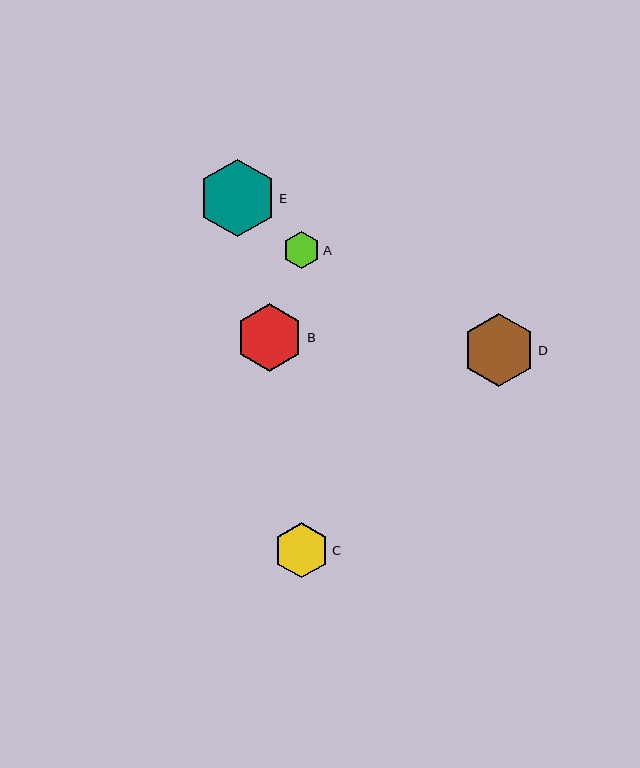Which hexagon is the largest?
Hexagon E is the largest with a size of approximately 78 pixels.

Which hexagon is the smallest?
Hexagon A is the smallest with a size of approximately 37 pixels.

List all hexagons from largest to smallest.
From largest to smallest: E, D, B, C, A.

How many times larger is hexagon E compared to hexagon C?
Hexagon E is approximately 1.4 times the size of hexagon C.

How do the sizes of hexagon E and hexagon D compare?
Hexagon E and hexagon D are approximately the same size.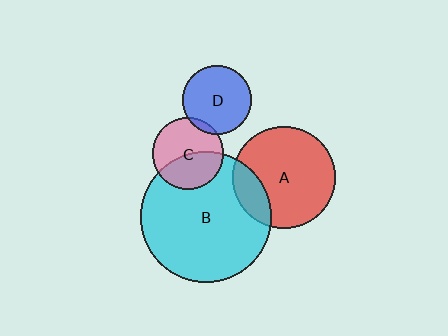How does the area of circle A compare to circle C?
Approximately 2.0 times.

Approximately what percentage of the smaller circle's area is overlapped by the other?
Approximately 5%.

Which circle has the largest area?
Circle B (cyan).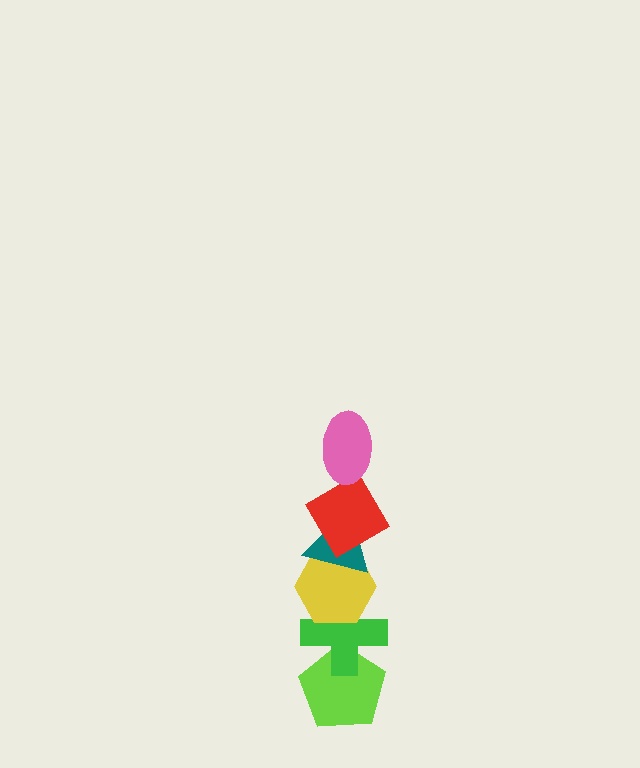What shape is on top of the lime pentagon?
The green cross is on top of the lime pentagon.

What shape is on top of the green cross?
The yellow hexagon is on top of the green cross.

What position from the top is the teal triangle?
The teal triangle is 3rd from the top.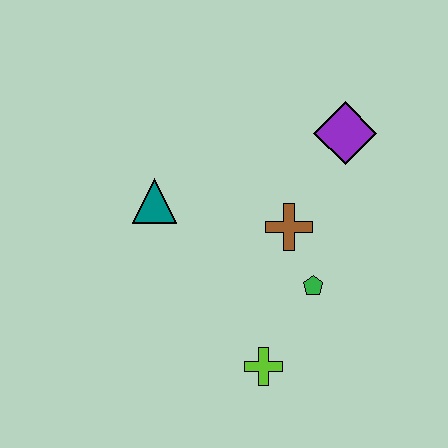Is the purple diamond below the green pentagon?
No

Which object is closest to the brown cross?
The green pentagon is closest to the brown cross.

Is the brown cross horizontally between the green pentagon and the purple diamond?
No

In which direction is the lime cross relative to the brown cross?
The lime cross is below the brown cross.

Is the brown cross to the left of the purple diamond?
Yes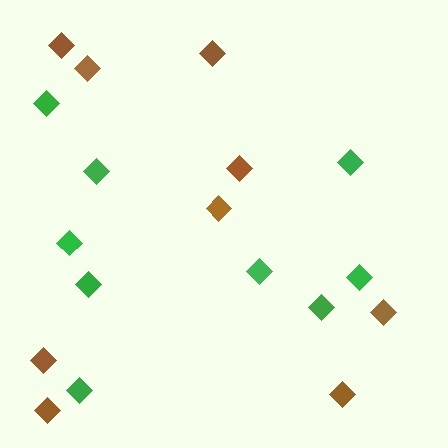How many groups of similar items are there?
There are 2 groups: one group of brown diamonds (9) and one group of green diamonds (9).